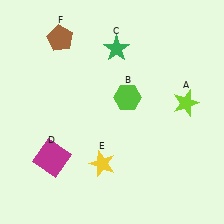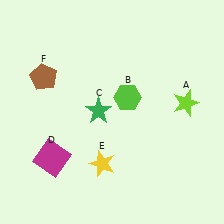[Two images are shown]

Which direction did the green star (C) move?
The green star (C) moved down.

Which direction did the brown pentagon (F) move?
The brown pentagon (F) moved down.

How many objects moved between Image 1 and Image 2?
2 objects moved between the two images.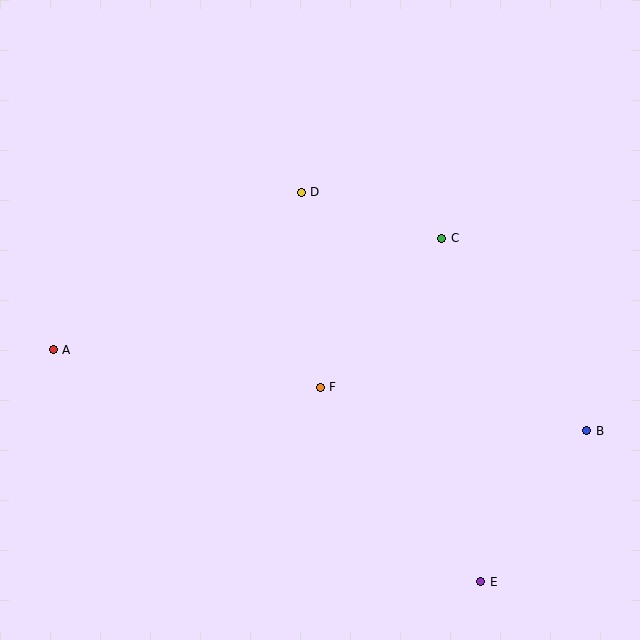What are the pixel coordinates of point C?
Point C is at (442, 238).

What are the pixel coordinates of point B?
Point B is at (587, 431).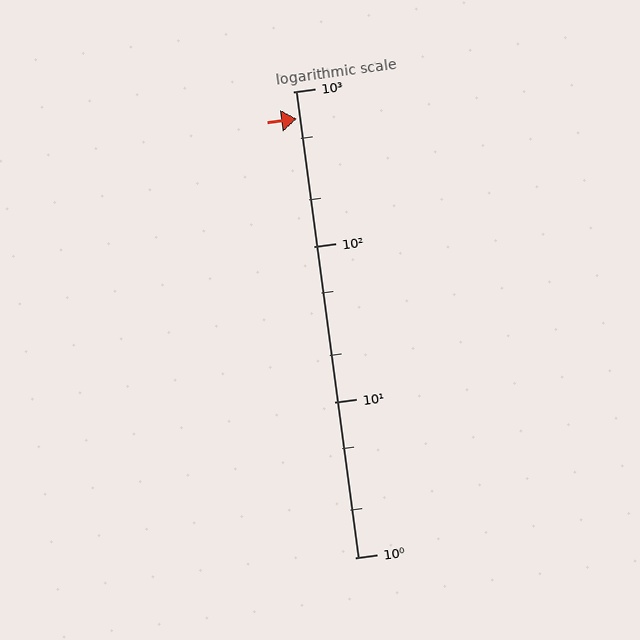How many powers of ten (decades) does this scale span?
The scale spans 3 decades, from 1 to 1000.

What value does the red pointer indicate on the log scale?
The pointer indicates approximately 670.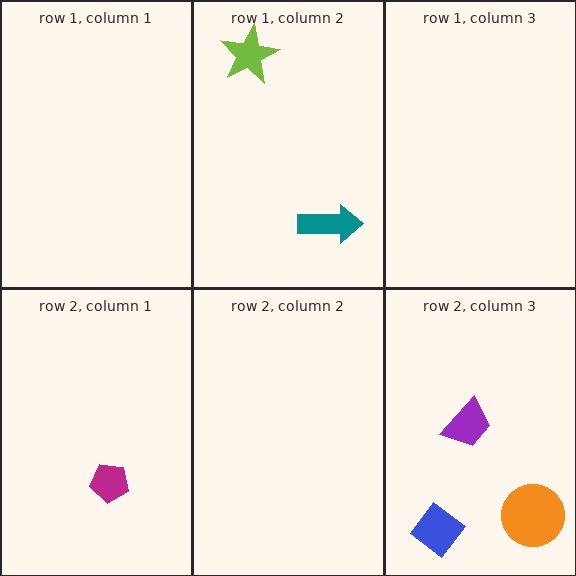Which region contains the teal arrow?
The row 1, column 2 region.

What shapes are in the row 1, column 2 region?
The lime star, the teal arrow.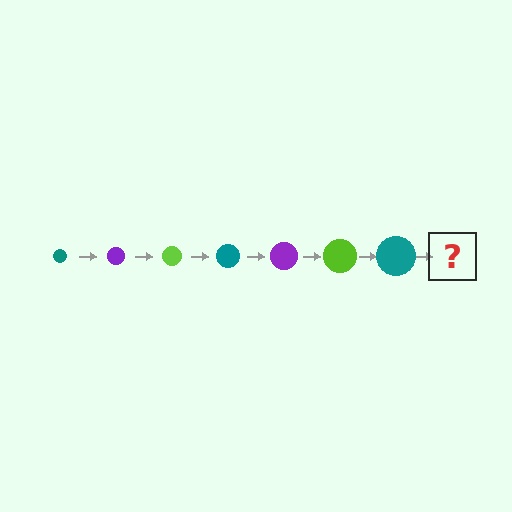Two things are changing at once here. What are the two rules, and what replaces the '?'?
The two rules are that the circle grows larger each step and the color cycles through teal, purple, and lime. The '?' should be a purple circle, larger than the previous one.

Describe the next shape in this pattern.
It should be a purple circle, larger than the previous one.